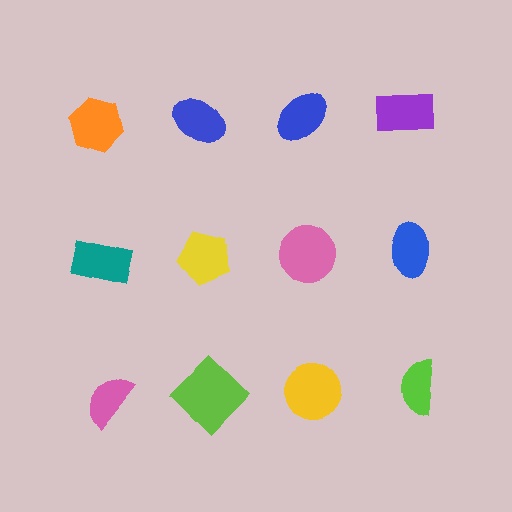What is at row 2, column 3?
A pink circle.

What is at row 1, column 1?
An orange hexagon.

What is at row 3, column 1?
A pink semicircle.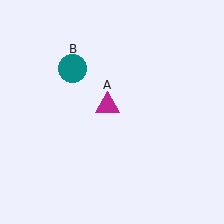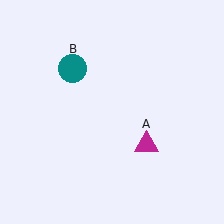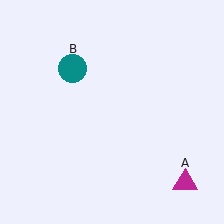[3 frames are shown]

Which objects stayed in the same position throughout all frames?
Teal circle (object B) remained stationary.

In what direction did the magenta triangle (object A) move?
The magenta triangle (object A) moved down and to the right.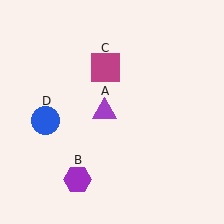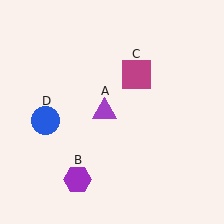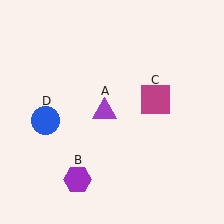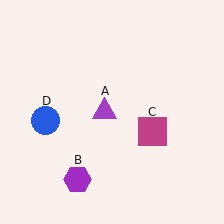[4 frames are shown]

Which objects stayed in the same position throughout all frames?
Purple triangle (object A) and purple hexagon (object B) and blue circle (object D) remained stationary.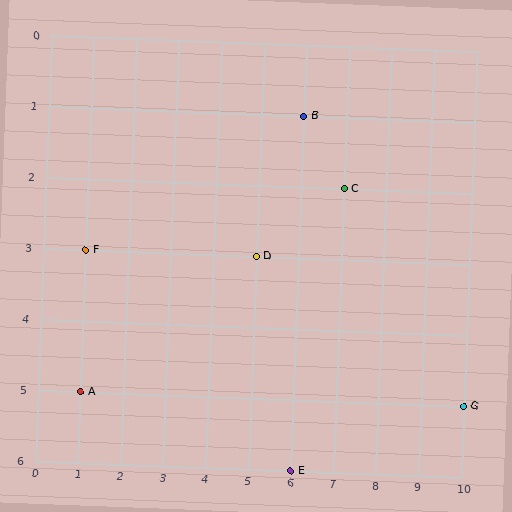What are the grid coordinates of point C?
Point C is at grid coordinates (7, 2).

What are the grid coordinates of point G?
Point G is at grid coordinates (10, 5).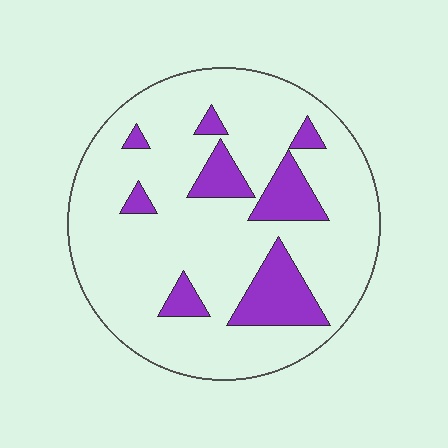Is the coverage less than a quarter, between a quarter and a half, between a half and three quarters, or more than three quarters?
Less than a quarter.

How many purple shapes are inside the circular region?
8.